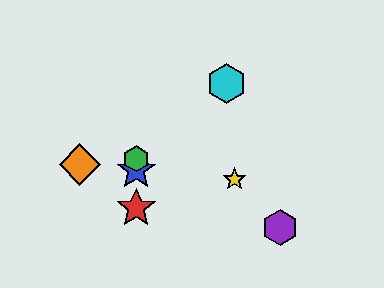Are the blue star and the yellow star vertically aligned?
No, the blue star is at x≈136 and the yellow star is at x≈234.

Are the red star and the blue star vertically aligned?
Yes, both are at x≈136.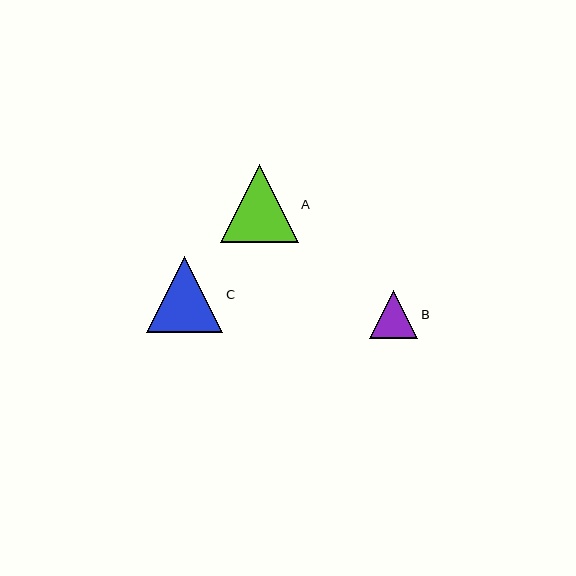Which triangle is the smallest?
Triangle B is the smallest with a size of approximately 49 pixels.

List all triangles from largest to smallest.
From largest to smallest: A, C, B.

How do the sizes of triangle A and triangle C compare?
Triangle A and triangle C are approximately the same size.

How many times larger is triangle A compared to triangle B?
Triangle A is approximately 1.6 times the size of triangle B.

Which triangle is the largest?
Triangle A is the largest with a size of approximately 78 pixels.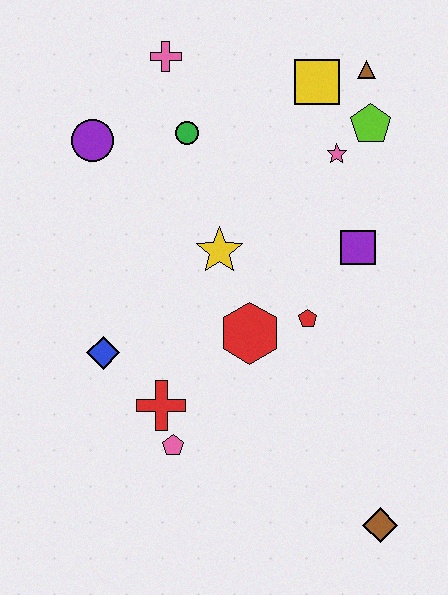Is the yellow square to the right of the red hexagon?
Yes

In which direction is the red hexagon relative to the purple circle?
The red hexagon is below the purple circle.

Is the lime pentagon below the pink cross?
Yes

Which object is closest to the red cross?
The pink pentagon is closest to the red cross.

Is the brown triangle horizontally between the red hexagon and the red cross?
No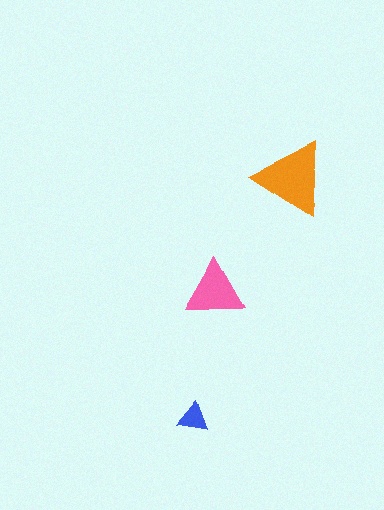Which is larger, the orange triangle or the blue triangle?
The orange one.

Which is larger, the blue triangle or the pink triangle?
The pink one.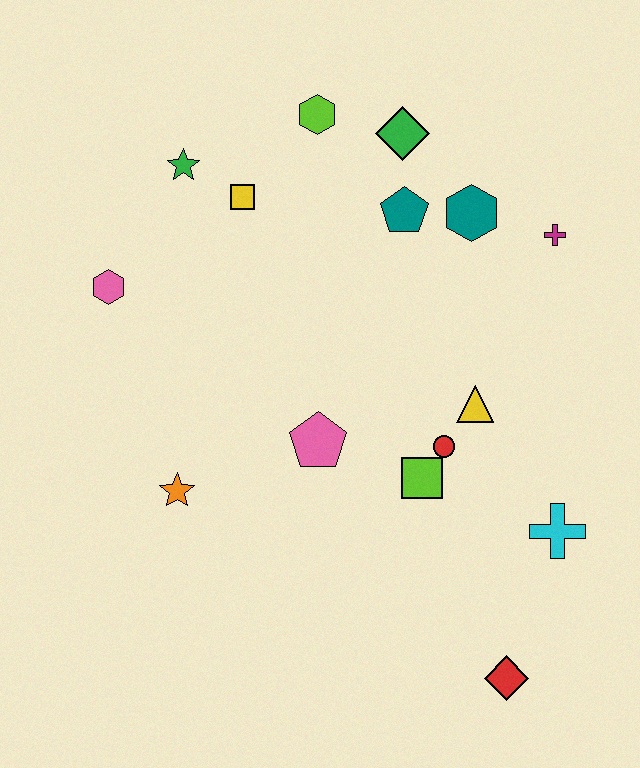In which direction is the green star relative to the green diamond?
The green star is to the left of the green diamond.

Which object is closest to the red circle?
The lime square is closest to the red circle.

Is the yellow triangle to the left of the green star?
No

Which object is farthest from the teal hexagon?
The red diamond is farthest from the teal hexagon.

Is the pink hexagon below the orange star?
No